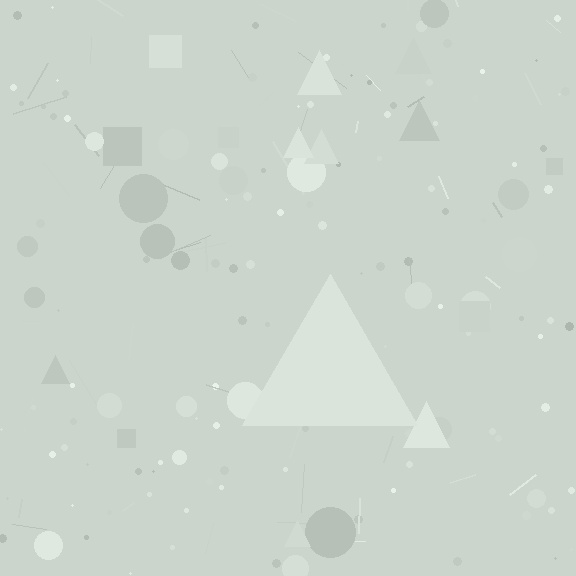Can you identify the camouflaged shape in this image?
The camouflaged shape is a triangle.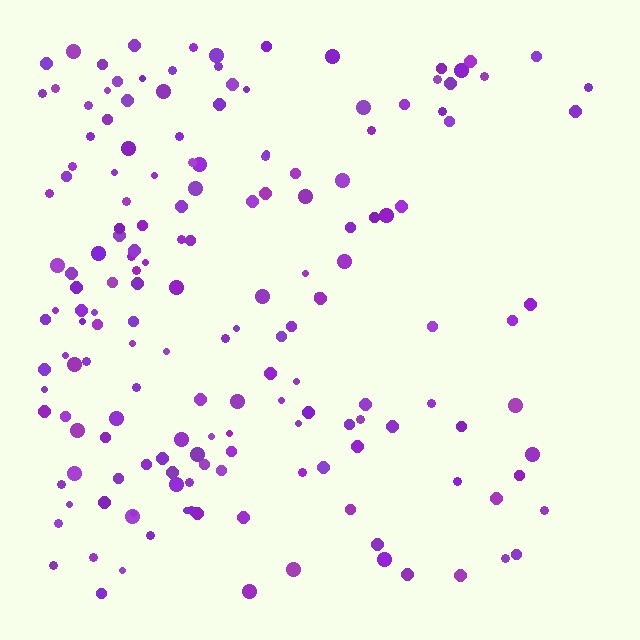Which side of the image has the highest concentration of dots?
The left.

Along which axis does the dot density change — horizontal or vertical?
Horizontal.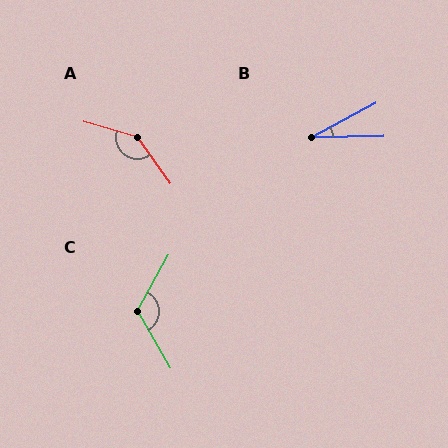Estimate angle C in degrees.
Approximately 121 degrees.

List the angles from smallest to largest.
B (27°), C (121°), A (141°).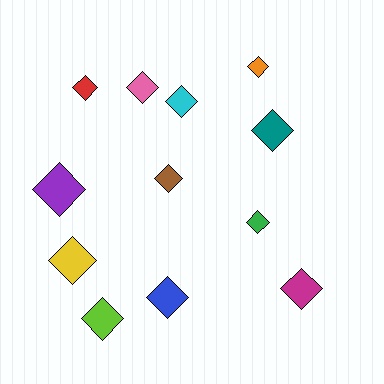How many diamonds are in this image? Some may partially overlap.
There are 12 diamonds.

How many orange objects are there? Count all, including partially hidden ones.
There is 1 orange object.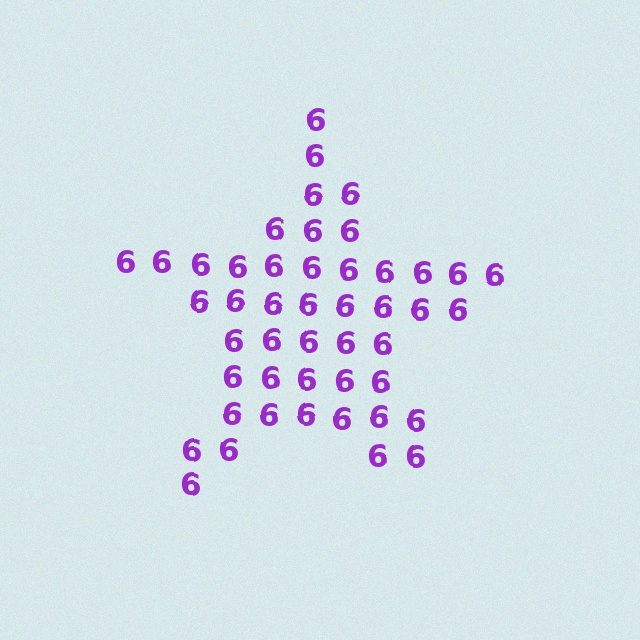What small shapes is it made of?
It is made of small digit 6's.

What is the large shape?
The large shape is a star.